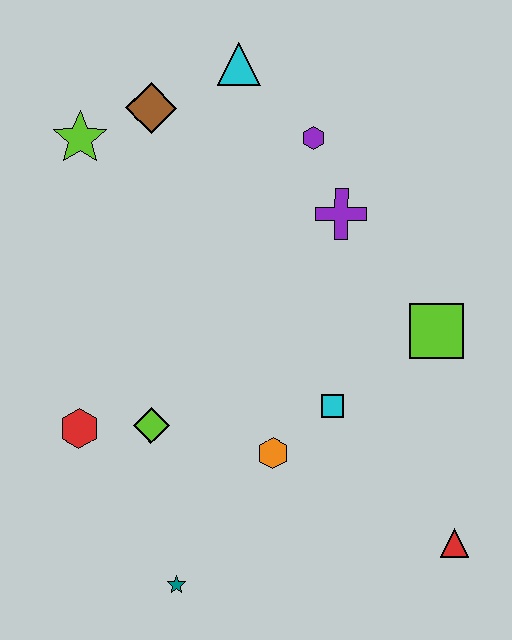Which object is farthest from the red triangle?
The lime star is farthest from the red triangle.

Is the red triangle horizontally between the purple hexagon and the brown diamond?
No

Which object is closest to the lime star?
The brown diamond is closest to the lime star.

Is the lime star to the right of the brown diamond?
No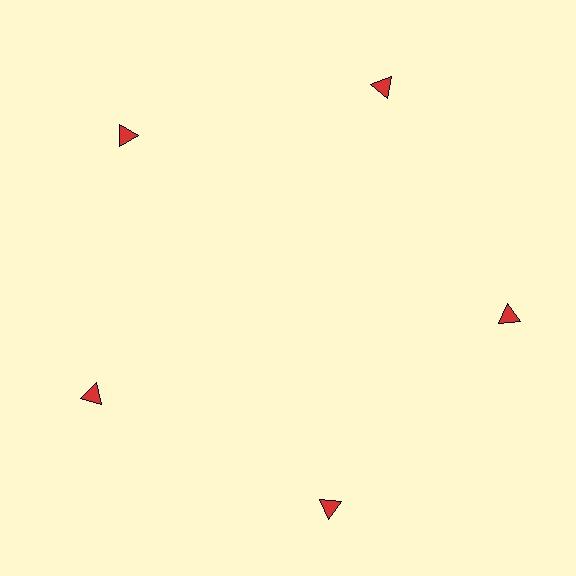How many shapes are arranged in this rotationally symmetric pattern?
There are 5 shapes, arranged in 5 groups of 1.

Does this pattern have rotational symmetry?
Yes, this pattern has 5-fold rotational symmetry. It looks the same after rotating 72 degrees around the center.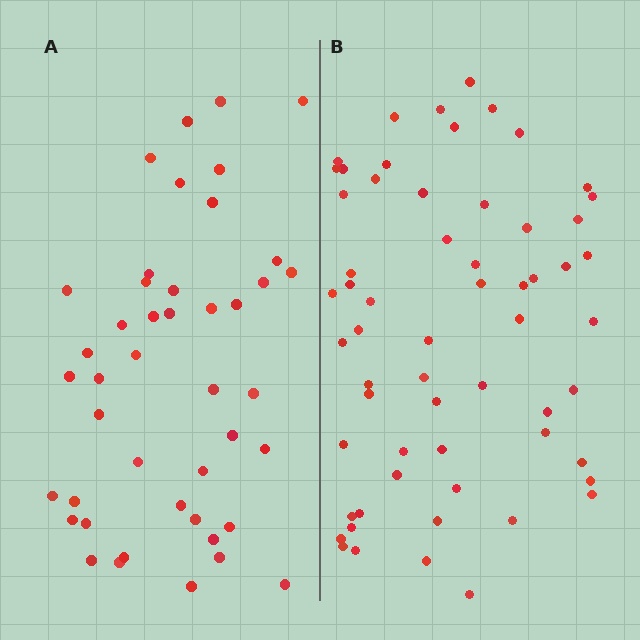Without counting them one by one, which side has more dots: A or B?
Region B (the right region) has more dots.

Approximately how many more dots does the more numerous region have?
Region B has approximately 15 more dots than region A.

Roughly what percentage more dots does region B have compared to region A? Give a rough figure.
About 35% more.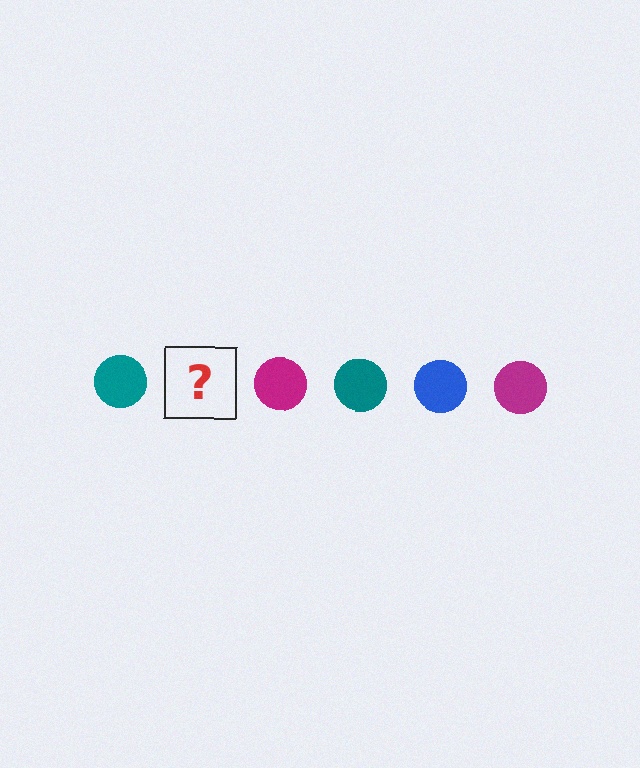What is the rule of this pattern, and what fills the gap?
The rule is that the pattern cycles through teal, blue, magenta circles. The gap should be filled with a blue circle.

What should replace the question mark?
The question mark should be replaced with a blue circle.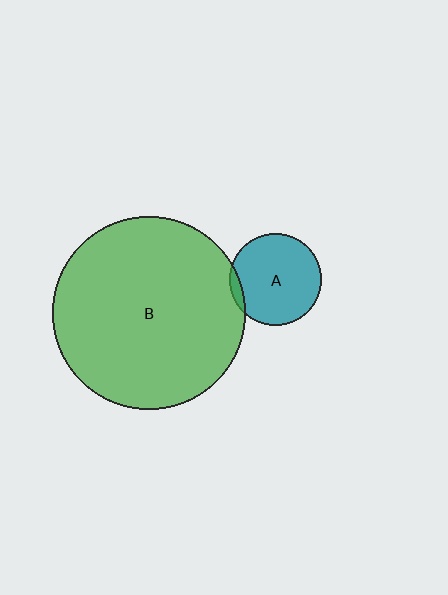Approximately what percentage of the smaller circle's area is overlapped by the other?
Approximately 5%.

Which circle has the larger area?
Circle B (green).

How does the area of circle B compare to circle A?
Approximately 4.4 times.